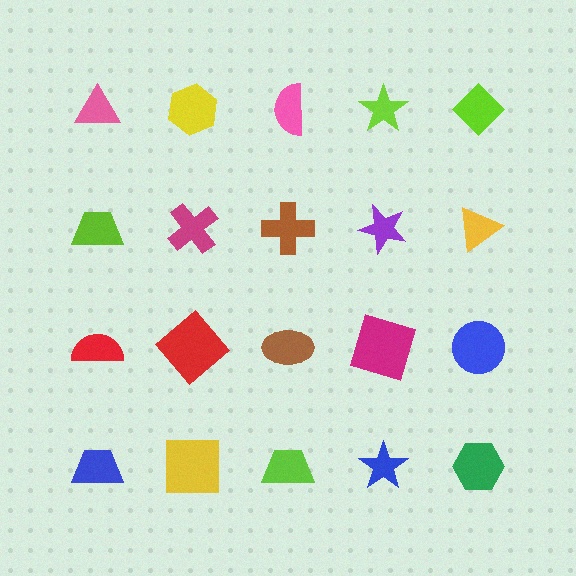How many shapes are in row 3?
5 shapes.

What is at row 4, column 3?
A lime trapezoid.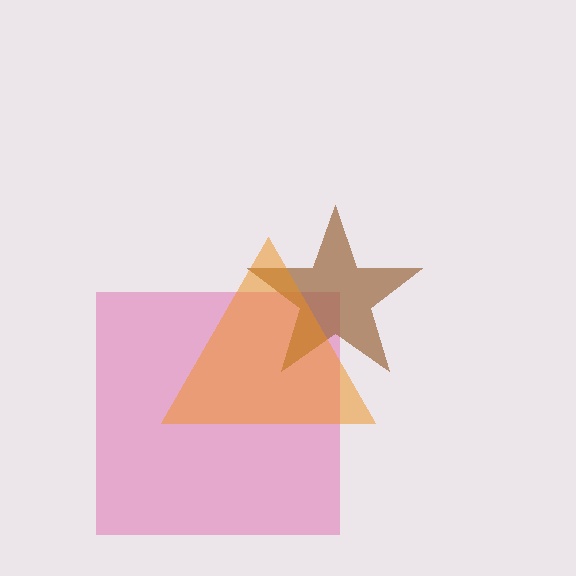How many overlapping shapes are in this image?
There are 3 overlapping shapes in the image.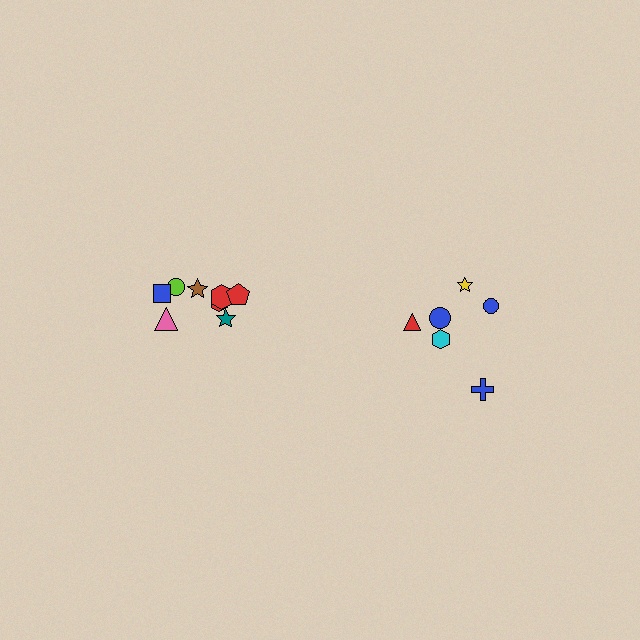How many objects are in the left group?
There are 8 objects.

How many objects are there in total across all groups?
There are 14 objects.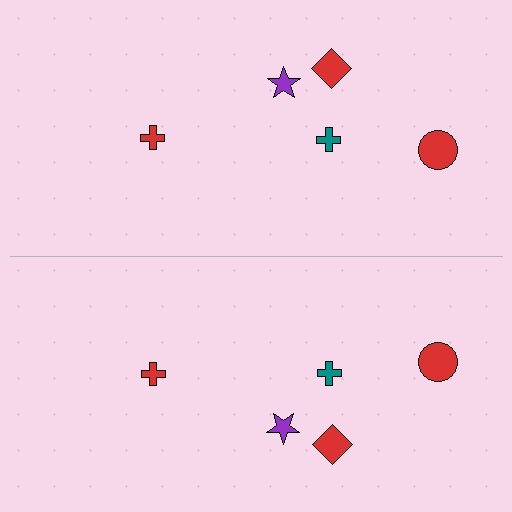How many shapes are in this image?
There are 10 shapes in this image.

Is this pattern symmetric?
Yes, this pattern has bilateral (reflection) symmetry.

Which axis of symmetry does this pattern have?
The pattern has a horizontal axis of symmetry running through the center of the image.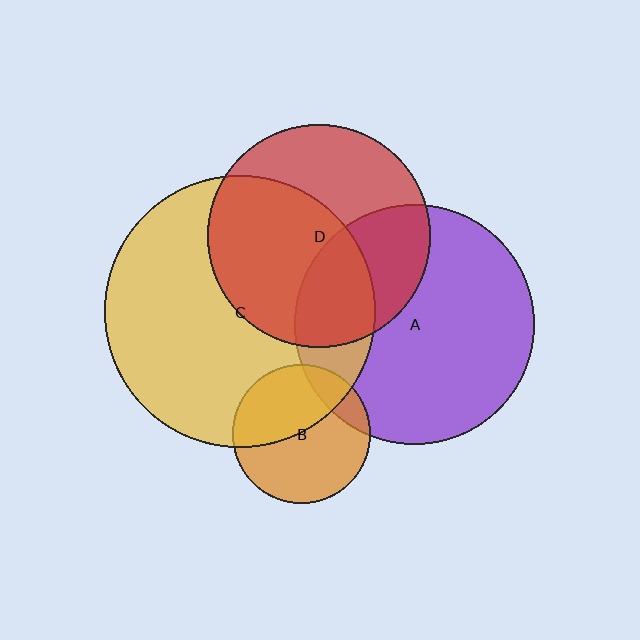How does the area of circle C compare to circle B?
Approximately 3.9 times.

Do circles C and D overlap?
Yes.